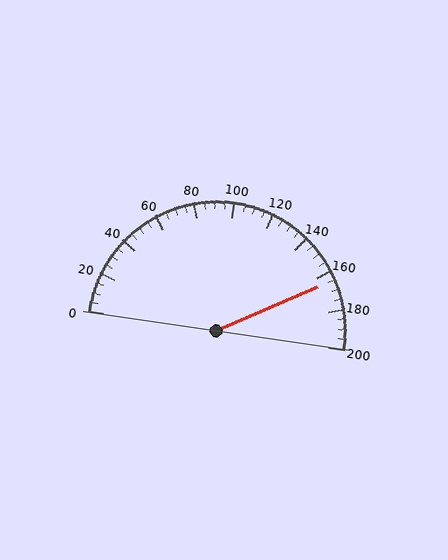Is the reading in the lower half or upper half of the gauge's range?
The reading is in the upper half of the range (0 to 200).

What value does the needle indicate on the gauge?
The needle indicates approximately 165.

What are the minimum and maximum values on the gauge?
The gauge ranges from 0 to 200.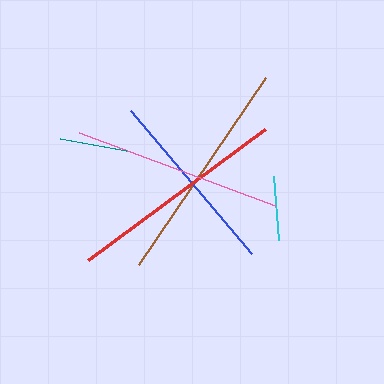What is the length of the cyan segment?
The cyan segment is approximately 64 pixels long.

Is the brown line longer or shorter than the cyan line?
The brown line is longer than the cyan line.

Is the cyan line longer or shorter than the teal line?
The teal line is longer than the cyan line.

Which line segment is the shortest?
The cyan line is the shortest at approximately 64 pixels.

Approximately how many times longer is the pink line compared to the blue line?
The pink line is approximately 1.1 times the length of the blue line.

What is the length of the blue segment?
The blue segment is approximately 187 pixels long.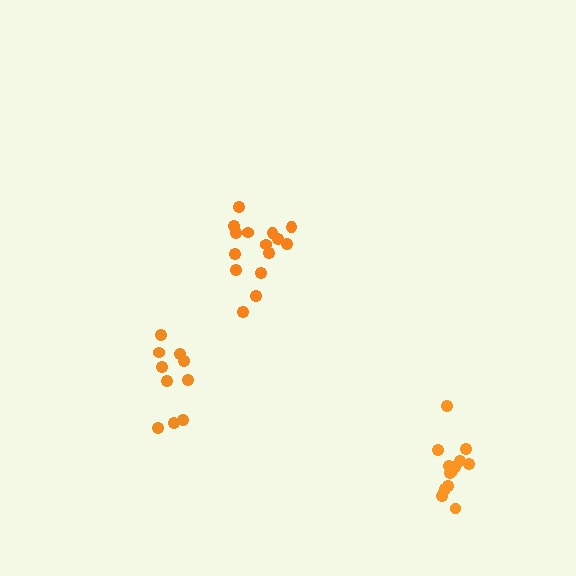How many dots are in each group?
Group 1: 15 dots, Group 2: 15 dots, Group 3: 10 dots (40 total).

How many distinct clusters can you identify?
There are 3 distinct clusters.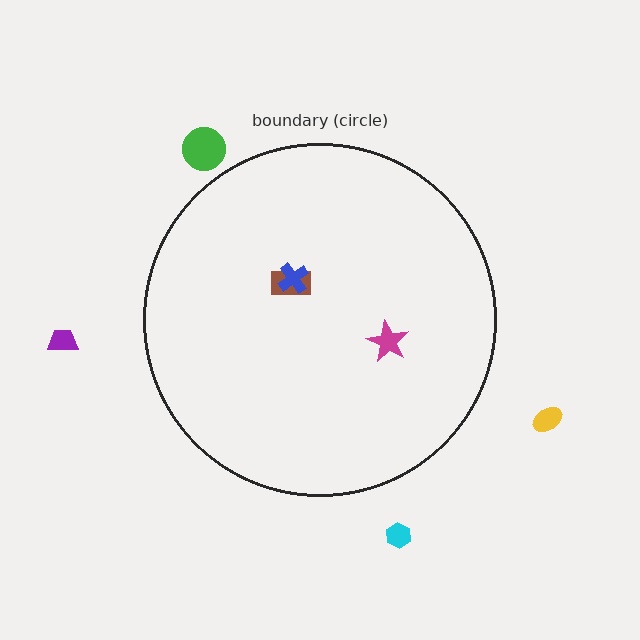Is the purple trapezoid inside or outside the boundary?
Outside.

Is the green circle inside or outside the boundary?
Outside.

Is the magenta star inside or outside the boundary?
Inside.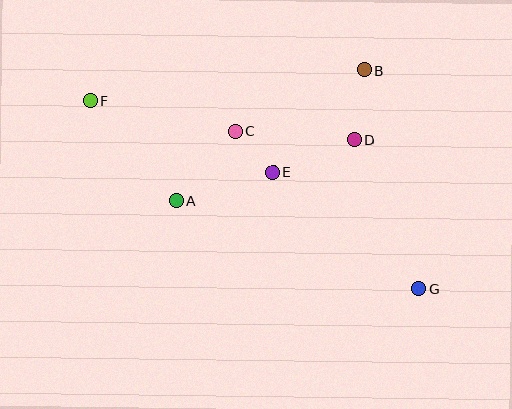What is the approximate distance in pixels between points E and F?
The distance between E and F is approximately 196 pixels.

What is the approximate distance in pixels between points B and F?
The distance between B and F is approximately 275 pixels.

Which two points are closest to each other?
Points C and E are closest to each other.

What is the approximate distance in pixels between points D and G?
The distance between D and G is approximately 162 pixels.